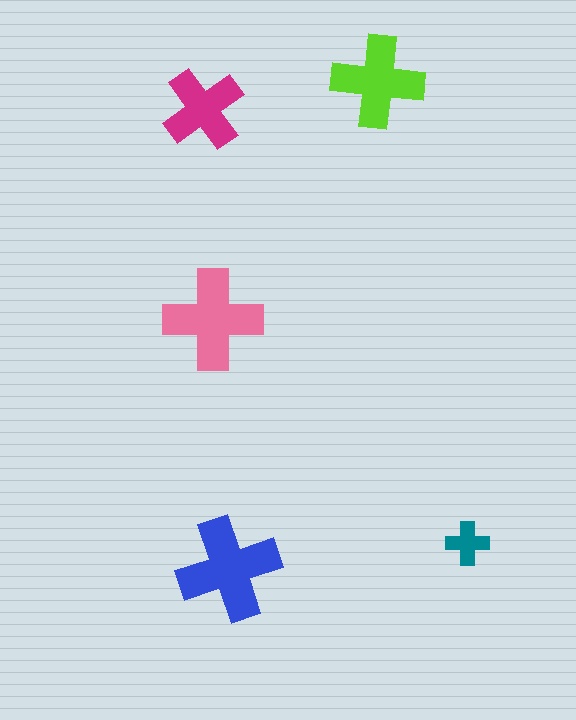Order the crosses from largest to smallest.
the blue one, the pink one, the lime one, the magenta one, the teal one.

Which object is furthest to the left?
The magenta cross is leftmost.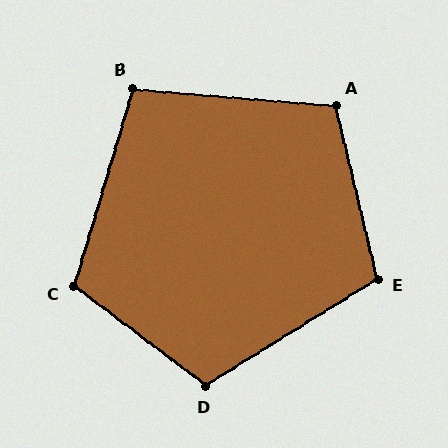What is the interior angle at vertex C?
Approximately 110 degrees (obtuse).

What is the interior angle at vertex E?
Approximately 109 degrees (obtuse).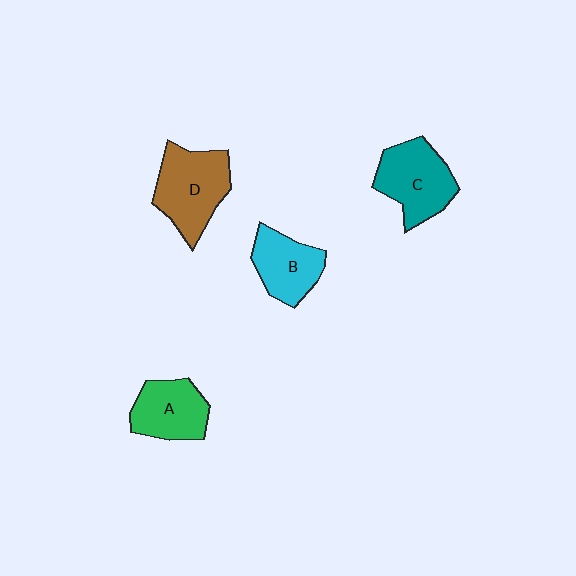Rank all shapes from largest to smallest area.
From largest to smallest: D (brown), C (teal), A (green), B (cyan).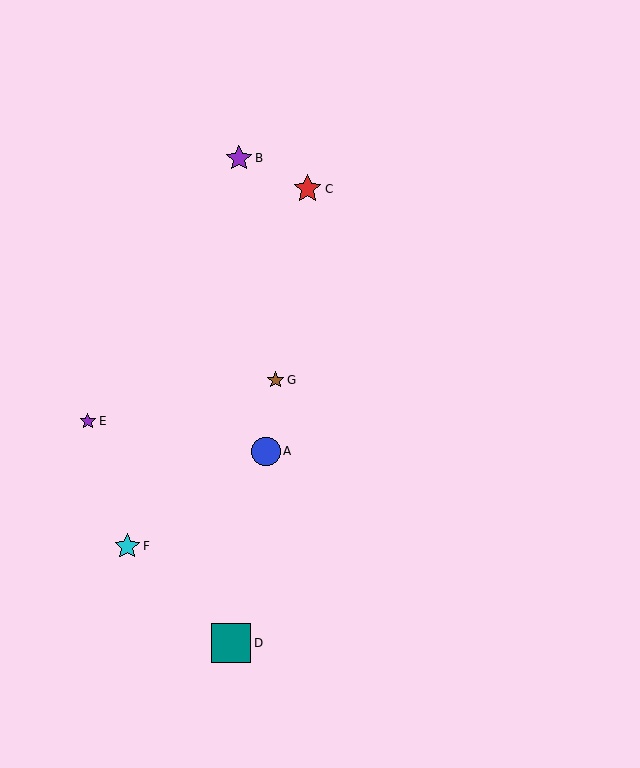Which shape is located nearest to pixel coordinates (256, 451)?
The blue circle (labeled A) at (266, 451) is nearest to that location.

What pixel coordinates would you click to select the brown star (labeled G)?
Click at (276, 380) to select the brown star G.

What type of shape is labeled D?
Shape D is a teal square.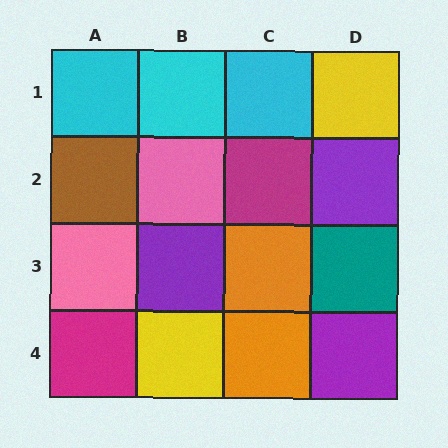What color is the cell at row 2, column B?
Pink.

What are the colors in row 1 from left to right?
Cyan, cyan, cyan, yellow.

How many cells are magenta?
2 cells are magenta.